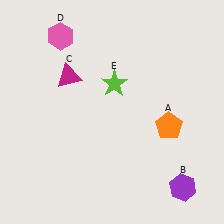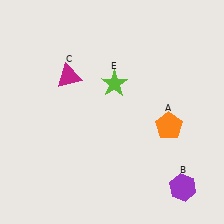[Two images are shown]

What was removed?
The pink hexagon (D) was removed in Image 2.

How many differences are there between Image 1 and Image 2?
There is 1 difference between the two images.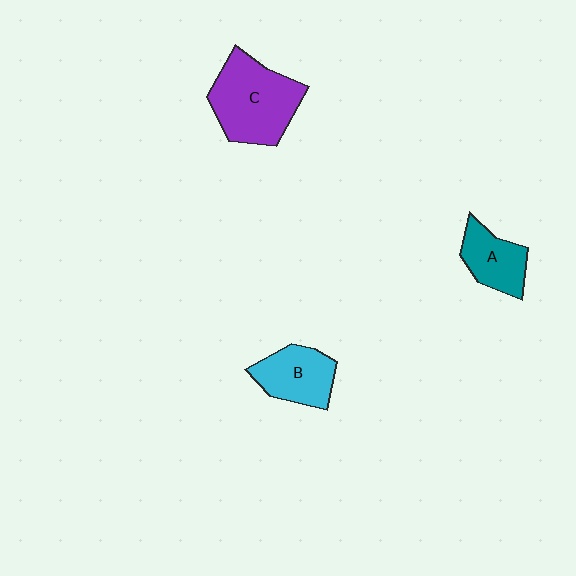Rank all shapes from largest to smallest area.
From largest to smallest: C (purple), B (cyan), A (teal).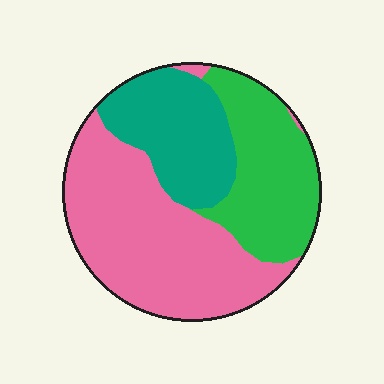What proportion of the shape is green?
Green covers 28% of the shape.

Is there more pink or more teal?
Pink.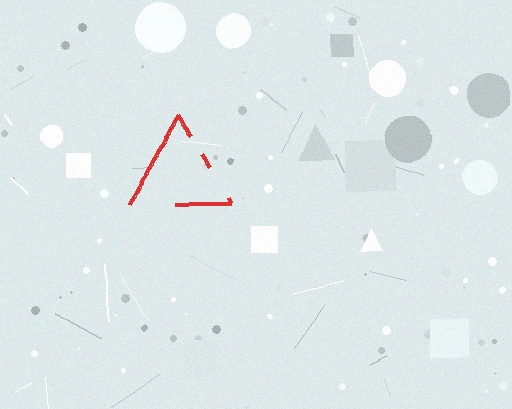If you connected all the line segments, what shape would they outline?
They would outline a triangle.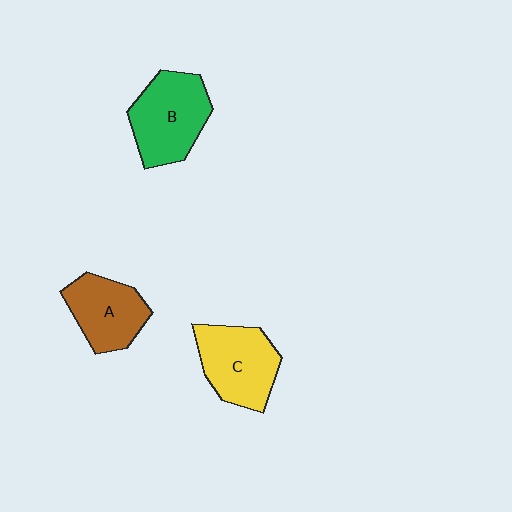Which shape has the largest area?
Shape B (green).